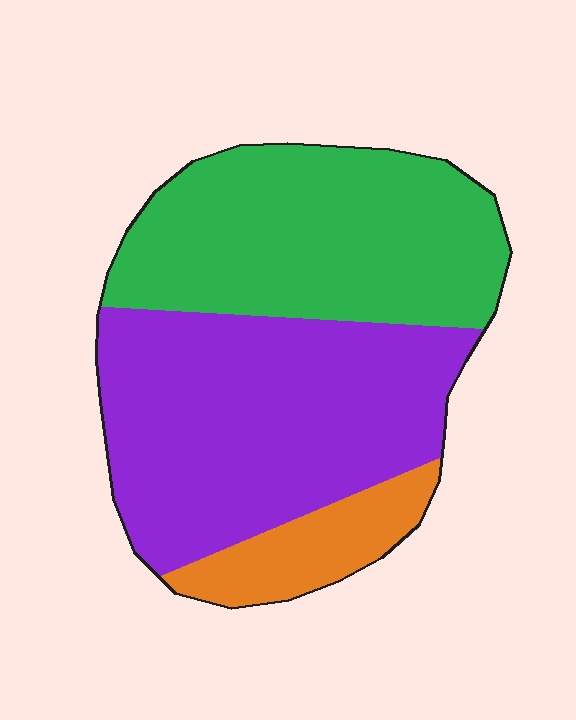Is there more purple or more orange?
Purple.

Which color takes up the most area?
Purple, at roughly 50%.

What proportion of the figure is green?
Green takes up about two fifths (2/5) of the figure.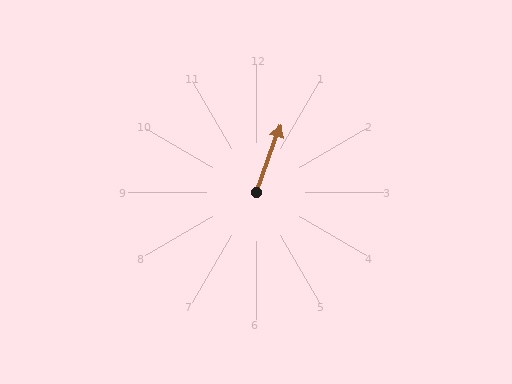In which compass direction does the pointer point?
North.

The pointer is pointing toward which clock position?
Roughly 1 o'clock.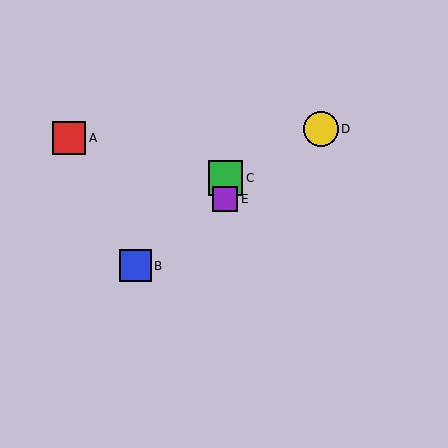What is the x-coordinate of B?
Object B is at x≈135.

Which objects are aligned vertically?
Objects C, E are aligned vertically.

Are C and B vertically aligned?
No, C is at x≈225 and B is at x≈135.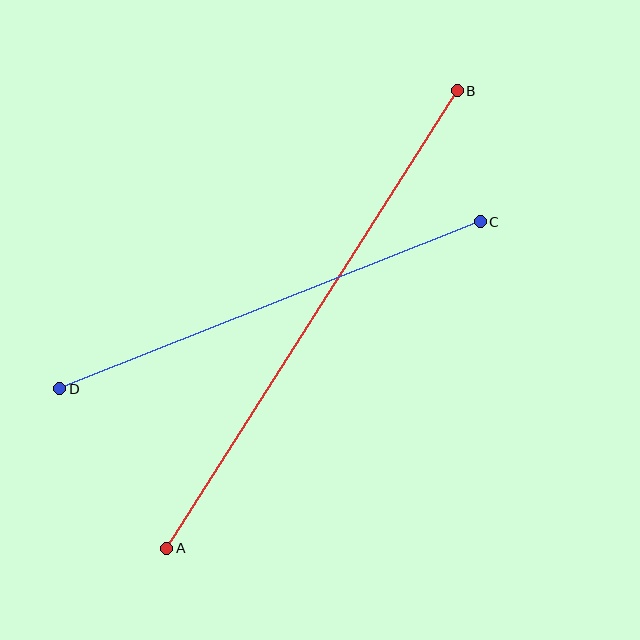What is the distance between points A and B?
The distance is approximately 542 pixels.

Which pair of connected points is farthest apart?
Points A and B are farthest apart.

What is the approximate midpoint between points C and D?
The midpoint is at approximately (270, 305) pixels.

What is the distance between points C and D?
The distance is approximately 453 pixels.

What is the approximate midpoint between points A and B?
The midpoint is at approximately (312, 319) pixels.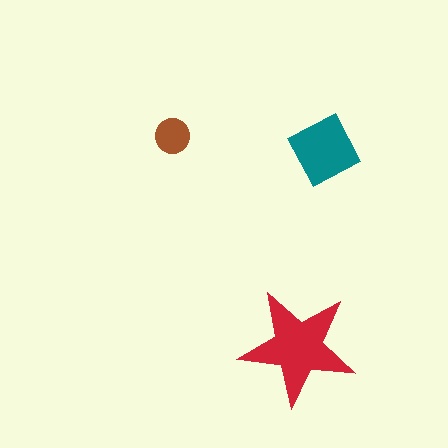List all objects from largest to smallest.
The red star, the teal diamond, the brown circle.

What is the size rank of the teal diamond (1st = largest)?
2nd.